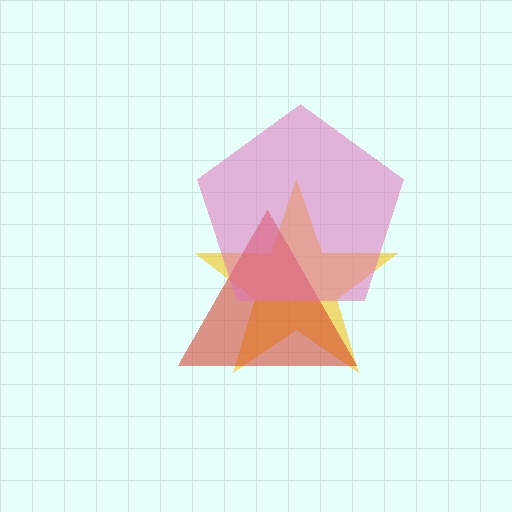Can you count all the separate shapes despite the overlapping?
Yes, there are 3 separate shapes.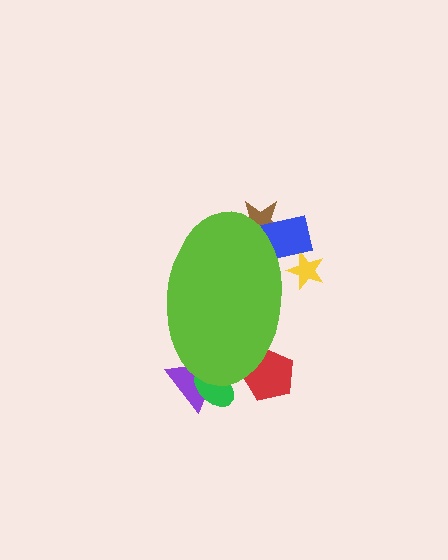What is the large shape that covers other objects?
A lime ellipse.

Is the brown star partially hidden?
Yes, the brown star is partially hidden behind the lime ellipse.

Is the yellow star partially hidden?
Yes, the yellow star is partially hidden behind the lime ellipse.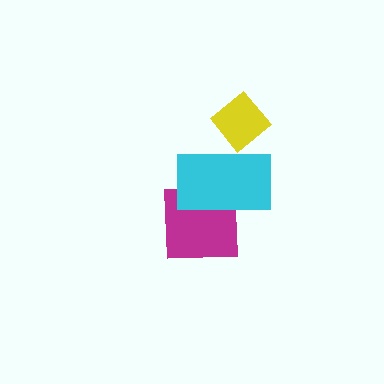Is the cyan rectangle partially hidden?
No, no other shape covers it.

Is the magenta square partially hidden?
Yes, it is partially covered by another shape.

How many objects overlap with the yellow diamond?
1 object overlaps with the yellow diamond.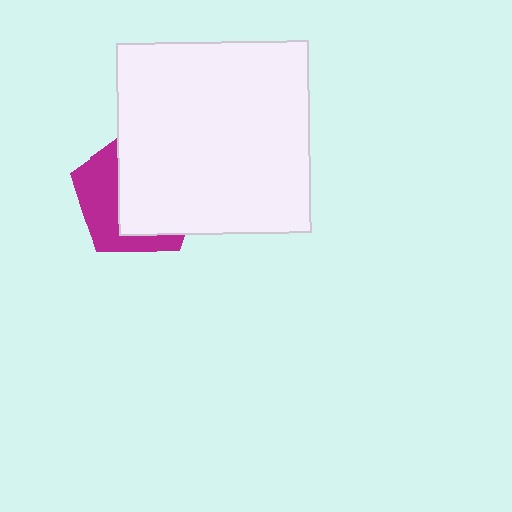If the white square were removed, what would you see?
You would see the complete magenta pentagon.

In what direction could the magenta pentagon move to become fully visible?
The magenta pentagon could move left. That would shift it out from behind the white square entirely.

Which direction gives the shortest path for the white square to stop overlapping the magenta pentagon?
Moving right gives the shortest separation.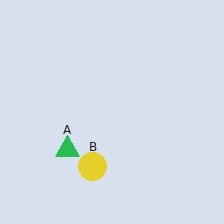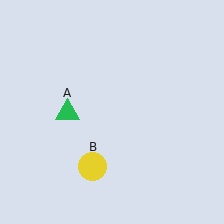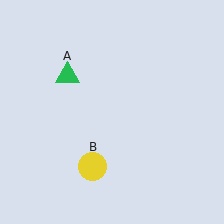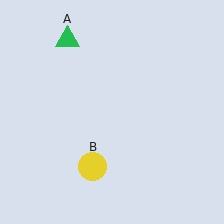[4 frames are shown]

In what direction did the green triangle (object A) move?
The green triangle (object A) moved up.